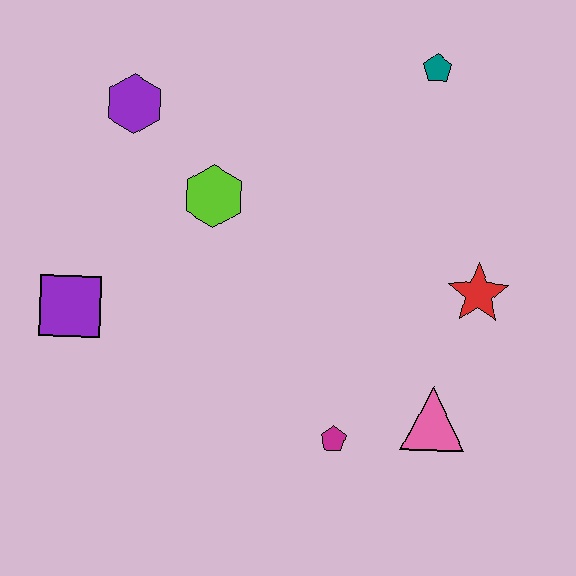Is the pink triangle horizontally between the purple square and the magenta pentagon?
No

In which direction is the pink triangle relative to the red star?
The pink triangle is below the red star.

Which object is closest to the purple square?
The lime hexagon is closest to the purple square.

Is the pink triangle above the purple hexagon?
No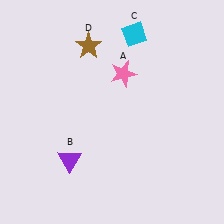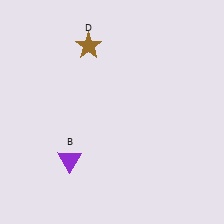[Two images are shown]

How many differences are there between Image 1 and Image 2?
There are 2 differences between the two images.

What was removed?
The pink star (A), the cyan diamond (C) were removed in Image 2.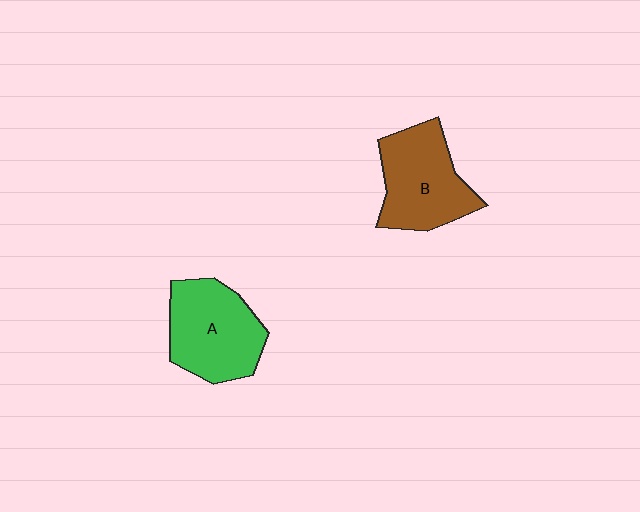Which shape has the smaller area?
Shape B (brown).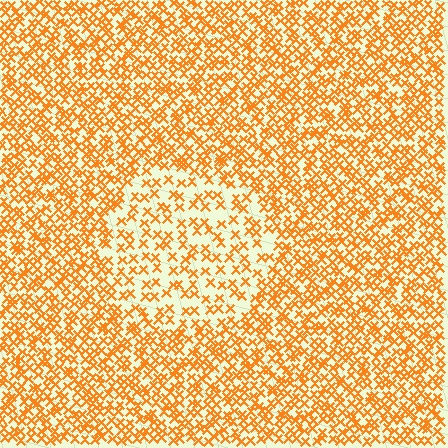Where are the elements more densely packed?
The elements are more densely packed outside the circle boundary.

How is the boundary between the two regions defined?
The boundary is defined by a change in element density (approximately 2.0x ratio). All elements are the same color, size, and shape.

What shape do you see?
I see a circle.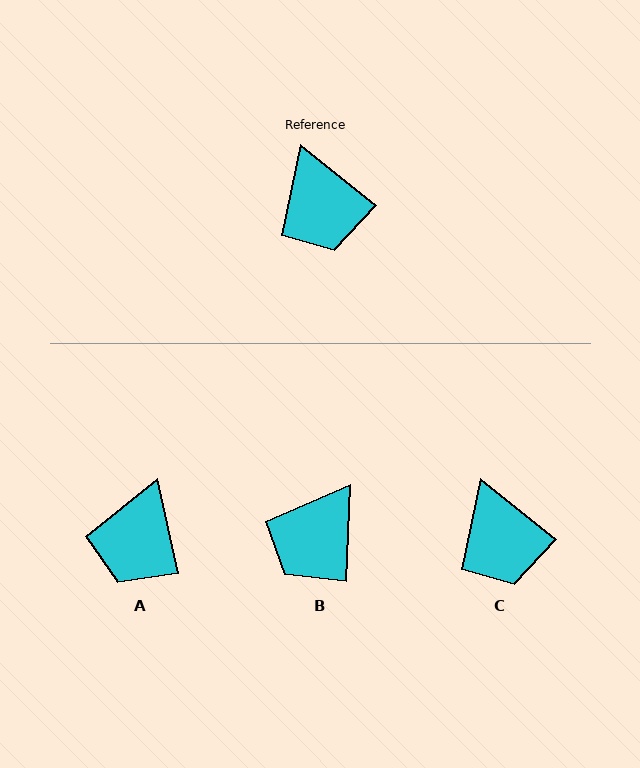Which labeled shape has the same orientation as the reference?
C.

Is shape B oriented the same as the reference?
No, it is off by about 55 degrees.